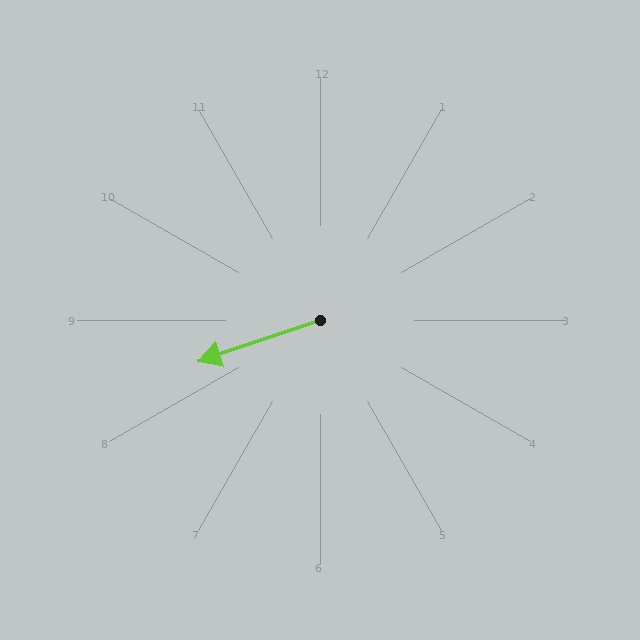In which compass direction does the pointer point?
West.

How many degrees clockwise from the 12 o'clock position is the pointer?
Approximately 251 degrees.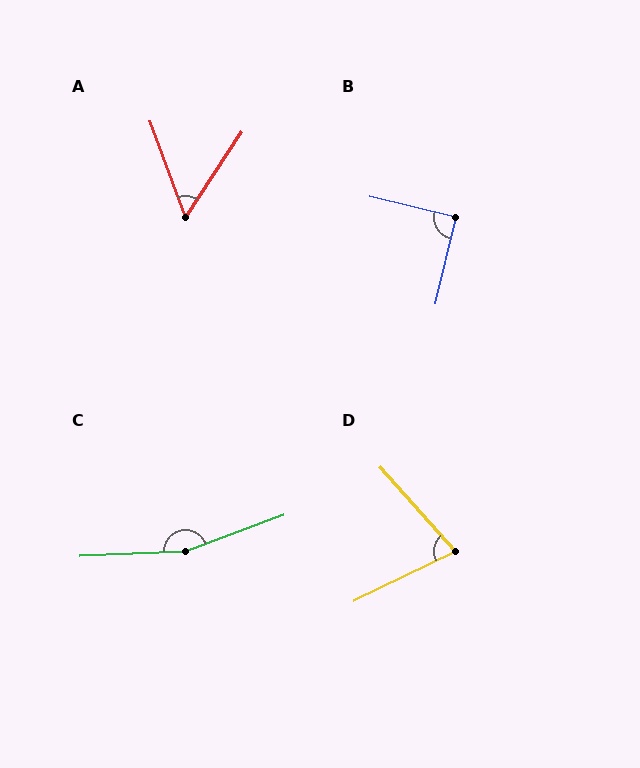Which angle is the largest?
C, at approximately 162 degrees.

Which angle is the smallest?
A, at approximately 54 degrees.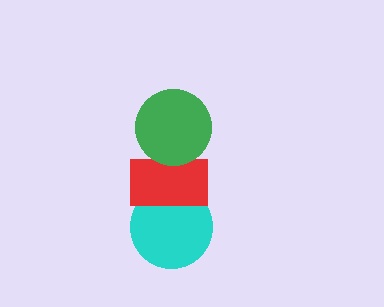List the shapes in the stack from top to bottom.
From top to bottom: the green circle, the red rectangle, the cyan circle.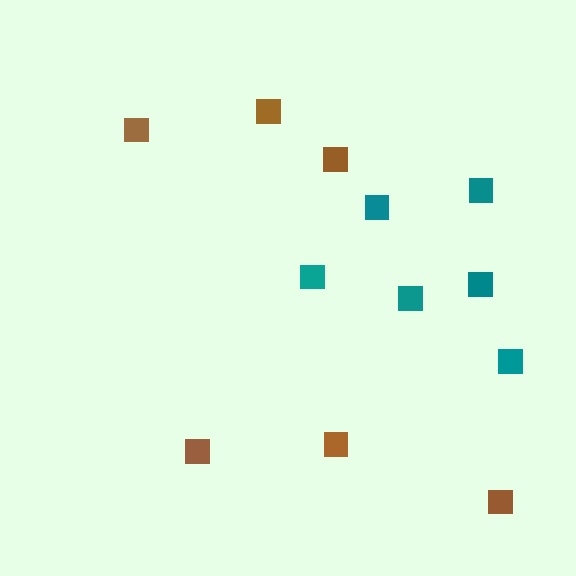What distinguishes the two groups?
There are 2 groups: one group of teal squares (6) and one group of brown squares (6).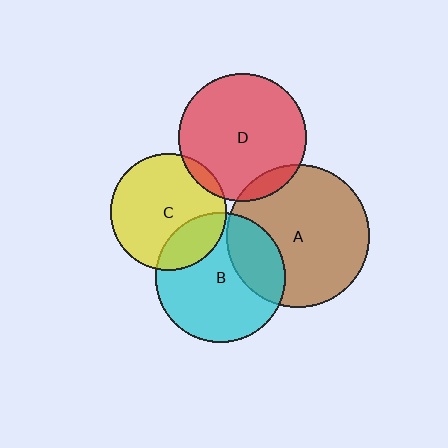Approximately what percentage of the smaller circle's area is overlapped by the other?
Approximately 5%.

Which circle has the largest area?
Circle A (brown).